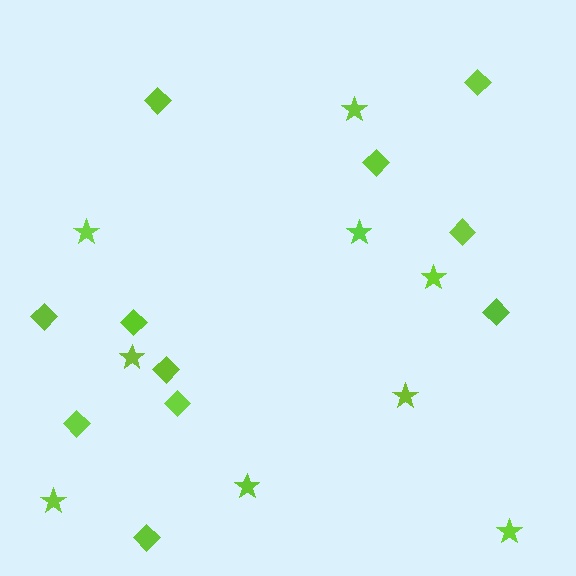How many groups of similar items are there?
There are 2 groups: one group of stars (9) and one group of diamonds (11).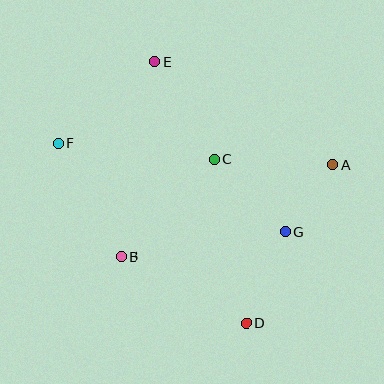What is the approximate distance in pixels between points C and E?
The distance between C and E is approximately 114 pixels.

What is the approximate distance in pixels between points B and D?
The distance between B and D is approximately 142 pixels.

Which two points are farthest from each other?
Points D and E are farthest from each other.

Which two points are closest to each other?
Points A and G are closest to each other.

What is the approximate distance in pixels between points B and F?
The distance between B and F is approximately 129 pixels.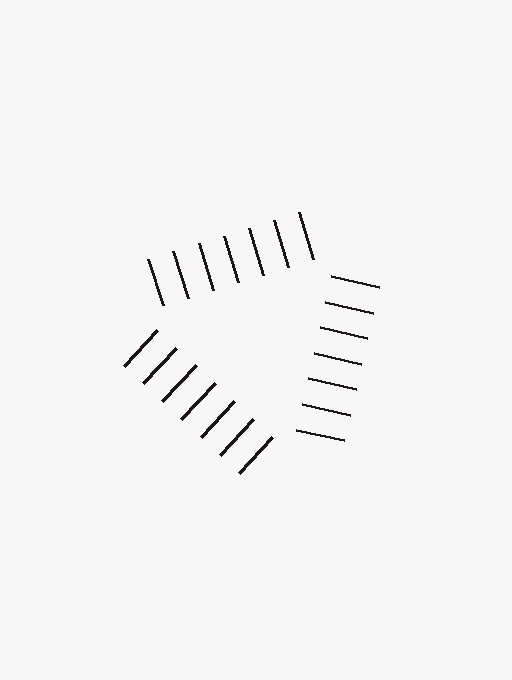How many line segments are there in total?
21 — 7 along each of the 3 edges.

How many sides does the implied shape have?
3 sides — the line-ends trace a triangle.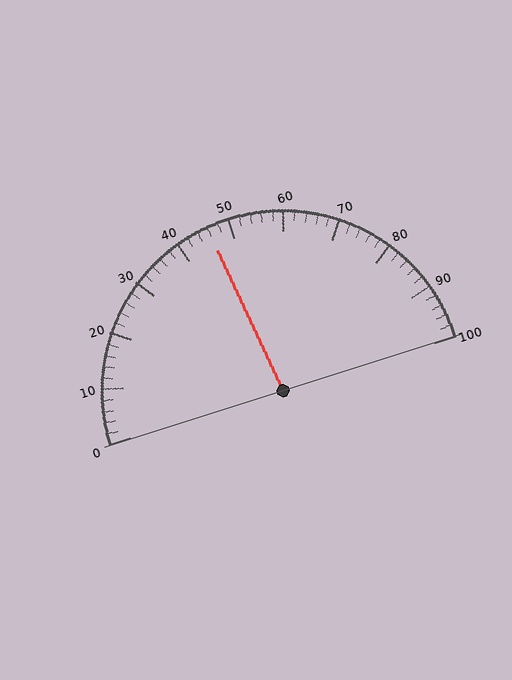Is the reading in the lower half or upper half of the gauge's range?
The reading is in the lower half of the range (0 to 100).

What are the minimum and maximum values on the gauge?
The gauge ranges from 0 to 100.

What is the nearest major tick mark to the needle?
The nearest major tick mark is 50.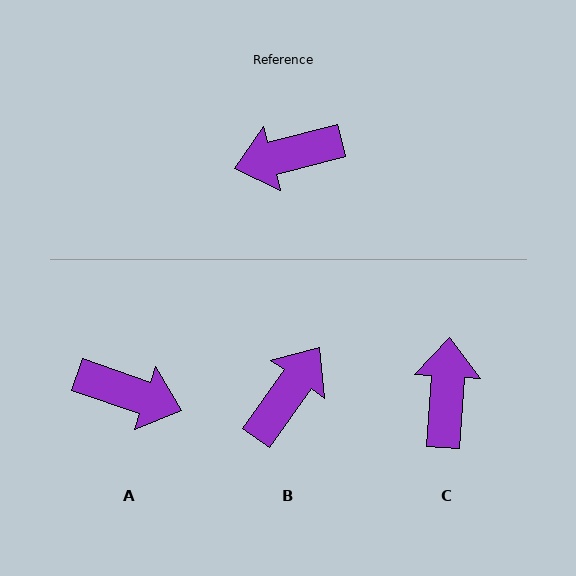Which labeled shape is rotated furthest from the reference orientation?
A, about 146 degrees away.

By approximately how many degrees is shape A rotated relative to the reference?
Approximately 146 degrees counter-clockwise.